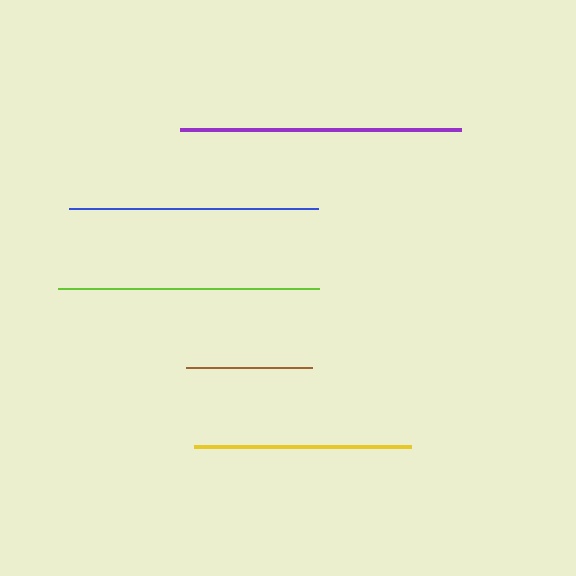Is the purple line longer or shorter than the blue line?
The purple line is longer than the blue line.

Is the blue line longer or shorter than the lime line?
The lime line is longer than the blue line.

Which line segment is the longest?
The purple line is the longest at approximately 282 pixels.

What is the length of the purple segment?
The purple segment is approximately 282 pixels long.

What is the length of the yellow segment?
The yellow segment is approximately 217 pixels long.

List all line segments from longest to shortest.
From longest to shortest: purple, lime, blue, yellow, brown.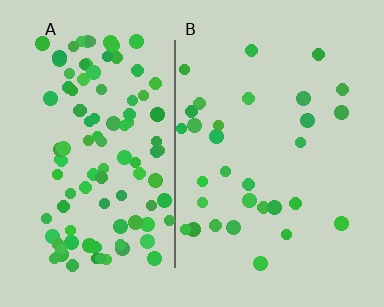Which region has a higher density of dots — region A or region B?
A (the left).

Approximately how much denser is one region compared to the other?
Approximately 3.5× — region A over region B.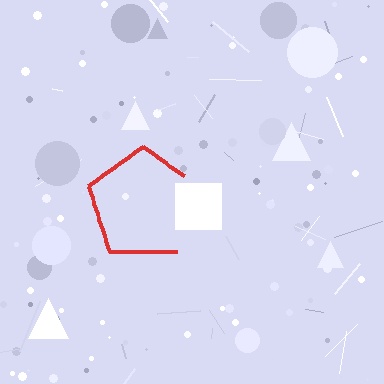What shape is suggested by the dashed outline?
The dashed outline suggests a pentagon.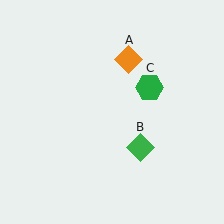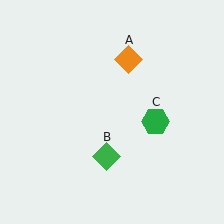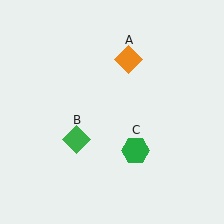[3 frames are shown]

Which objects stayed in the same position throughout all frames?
Orange diamond (object A) remained stationary.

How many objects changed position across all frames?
2 objects changed position: green diamond (object B), green hexagon (object C).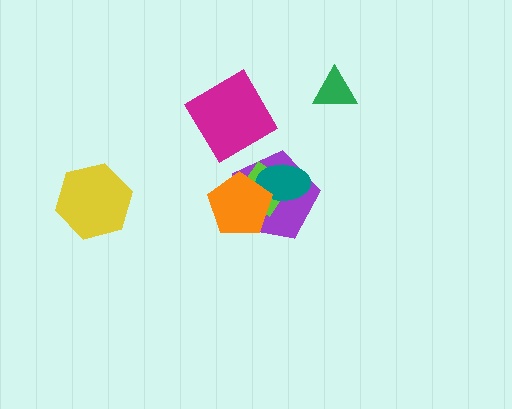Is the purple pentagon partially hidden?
Yes, it is partially covered by another shape.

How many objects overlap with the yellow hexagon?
0 objects overlap with the yellow hexagon.